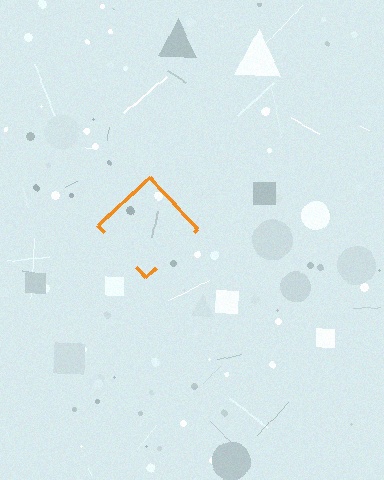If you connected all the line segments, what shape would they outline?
They would outline a diamond.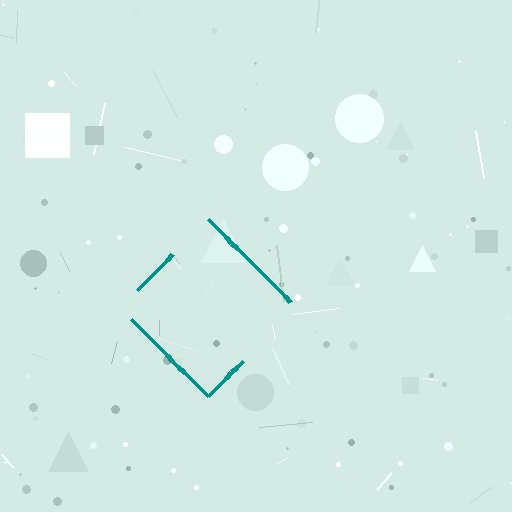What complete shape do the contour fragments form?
The contour fragments form a diamond.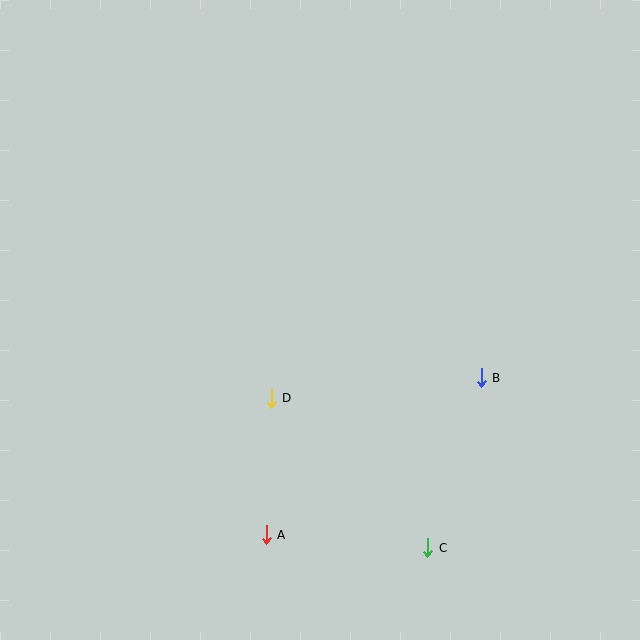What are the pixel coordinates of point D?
Point D is at (271, 398).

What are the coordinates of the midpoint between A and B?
The midpoint between A and B is at (374, 456).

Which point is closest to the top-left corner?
Point D is closest to the top-left corner.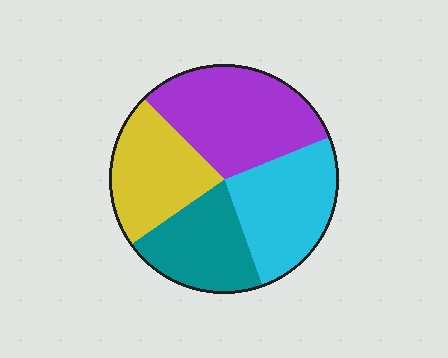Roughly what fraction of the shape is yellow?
Yellow takes up between a sixth and a third of the shape.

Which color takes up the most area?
Purple, at roughly 30%.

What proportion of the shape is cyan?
Cyan covers roughly 25% of the shape.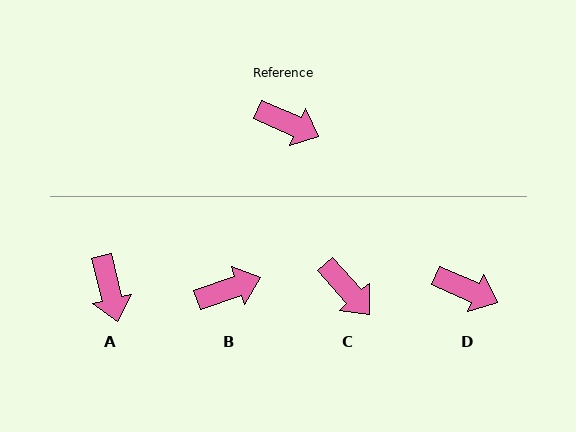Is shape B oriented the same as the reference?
No, it is off by about 44 degrees.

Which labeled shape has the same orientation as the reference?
D.